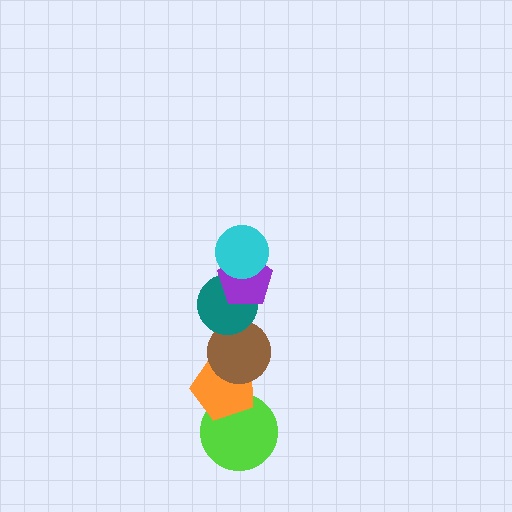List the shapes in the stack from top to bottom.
From top to bottom: the cyan circle, the purple pentagon, the teal circle, the brown circle, the orange pentagon, the lime circle.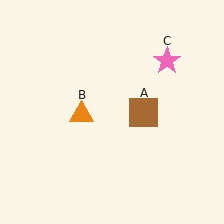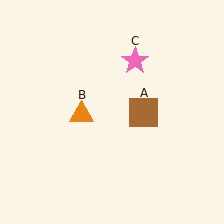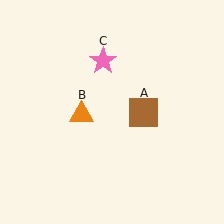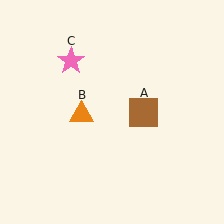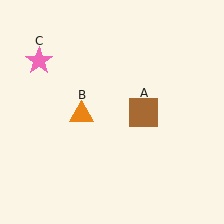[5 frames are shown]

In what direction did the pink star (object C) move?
The pink star (object C) moved left.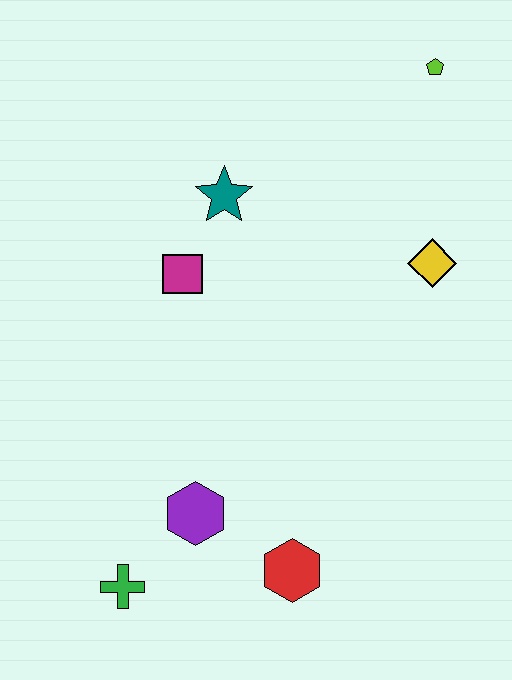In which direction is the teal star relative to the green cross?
The teal star is above the green cross.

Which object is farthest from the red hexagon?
The lime pentagon is farthest from the red hexagon.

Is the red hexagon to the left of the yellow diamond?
Yes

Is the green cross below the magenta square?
Yes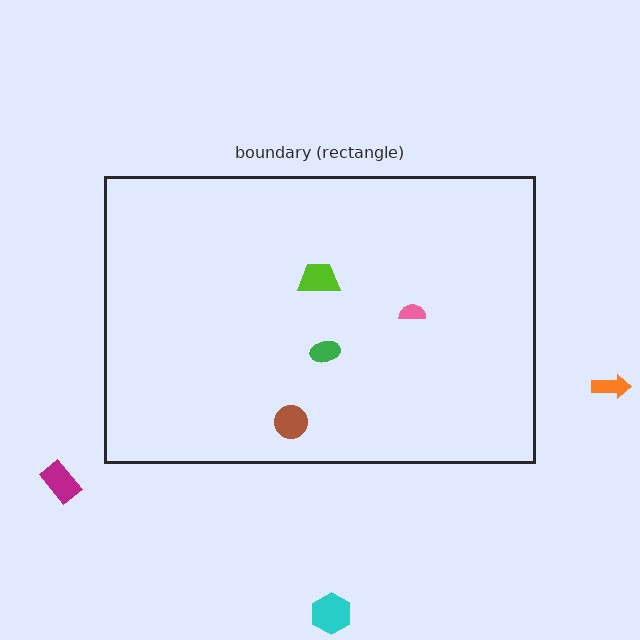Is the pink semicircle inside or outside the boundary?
Inside.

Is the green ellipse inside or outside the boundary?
Inside.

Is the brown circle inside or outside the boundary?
Inside.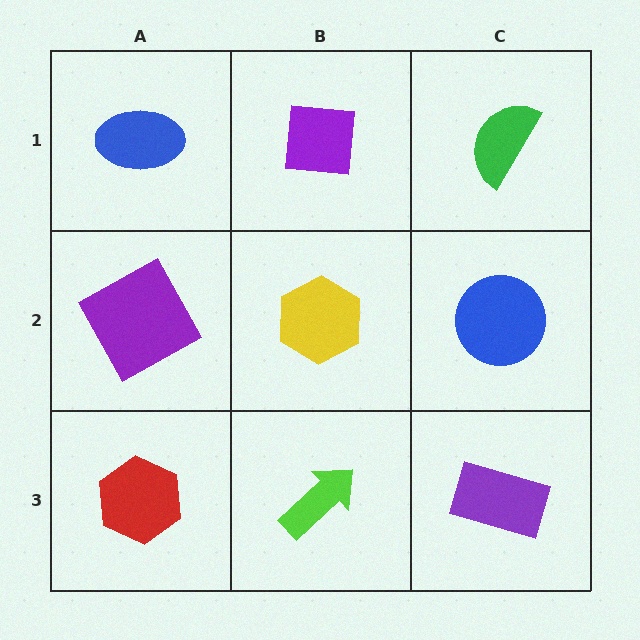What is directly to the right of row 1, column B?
A green semicircle.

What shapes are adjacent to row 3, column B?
A yellow hexagon (row 2, column B), a red hexagon (row 3, column A), a purple rectangle (row 3, column C).